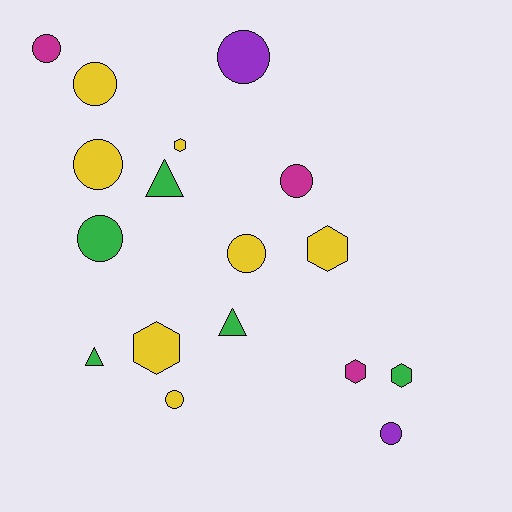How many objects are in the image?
There are 17 objects.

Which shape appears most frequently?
Circle, with 9 objects.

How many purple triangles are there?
There are no purple triangles.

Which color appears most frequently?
Yellow, with 7 objects.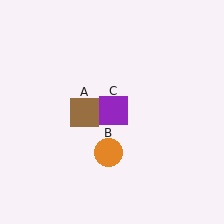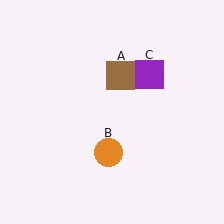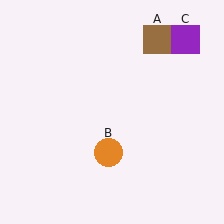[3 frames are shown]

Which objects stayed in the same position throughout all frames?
Orange circle (object B) remained stationary.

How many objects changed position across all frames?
2 objects changed position: brown square (object A), purple square (object C).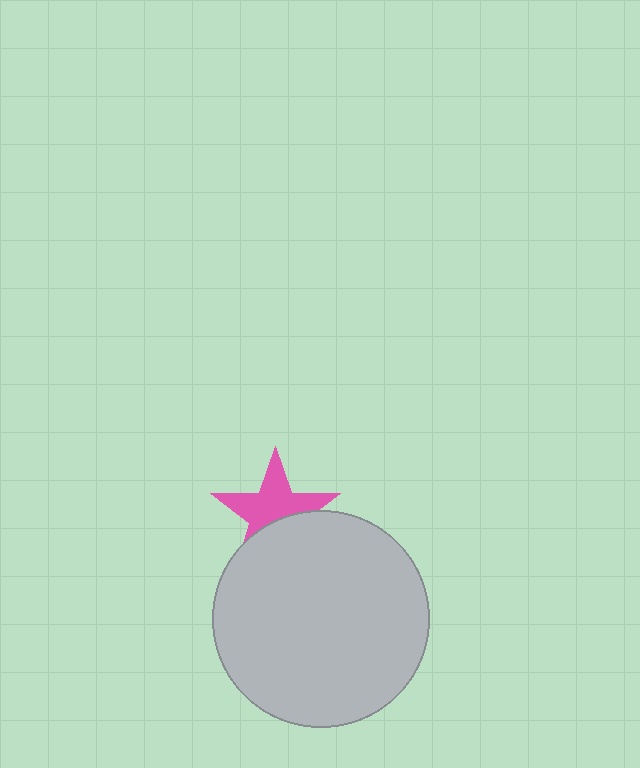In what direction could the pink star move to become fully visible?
The pink star could move up. That would shift it out from behind the light gray circle entirely.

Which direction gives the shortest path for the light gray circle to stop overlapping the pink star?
Moving down gives the shortest separation.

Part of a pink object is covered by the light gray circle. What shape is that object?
It is a star.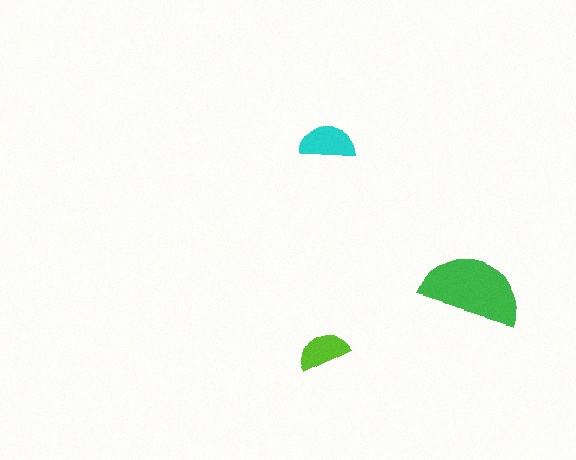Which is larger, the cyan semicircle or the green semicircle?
The green one.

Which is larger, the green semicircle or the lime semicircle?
The green one.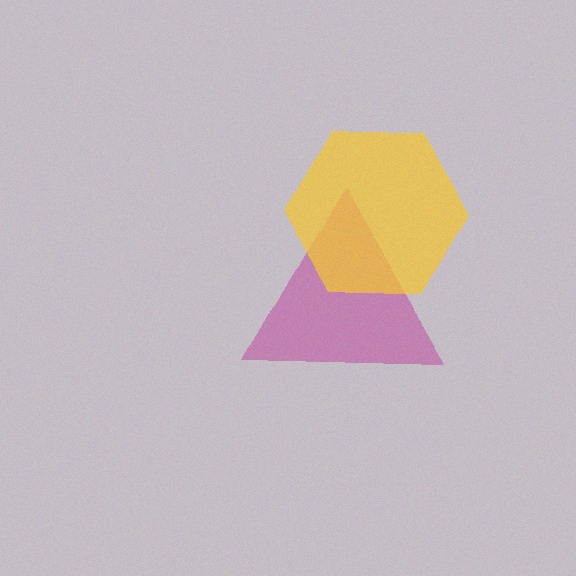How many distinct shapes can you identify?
There are 2 distinct shapes: a magenta triangle, a yellow hexagon.